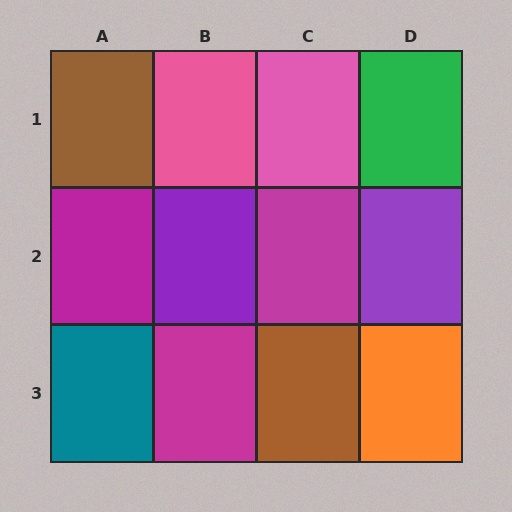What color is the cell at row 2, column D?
Purple.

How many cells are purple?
2 cells are purple.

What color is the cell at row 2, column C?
Magenta.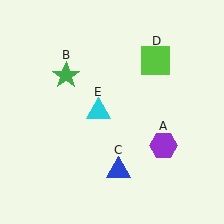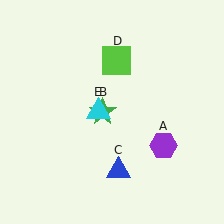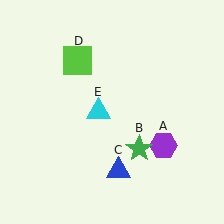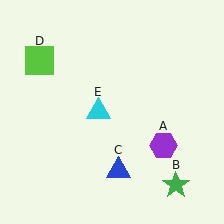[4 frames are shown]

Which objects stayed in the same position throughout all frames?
Purple hexagon (object A) and blue triangle (object C) and cyan triangle (object E) remained stationary.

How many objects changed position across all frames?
2 objects changed position: green star (object B), lime square (object D).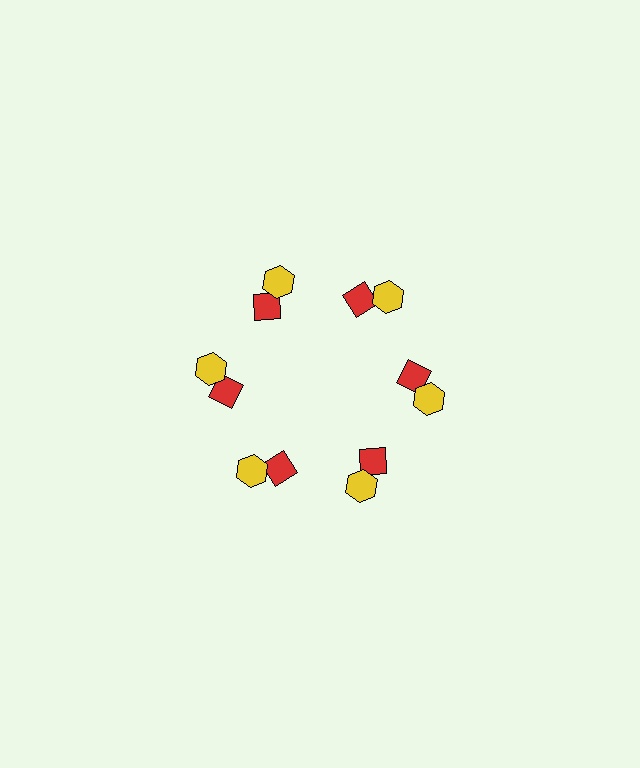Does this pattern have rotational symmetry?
Yes, this pattern has 6-fold rotational symmetry. It looks the same after rotating 60 degrees around the center.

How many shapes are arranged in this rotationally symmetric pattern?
There are 12 shapes, arranged in 6 groups of 2.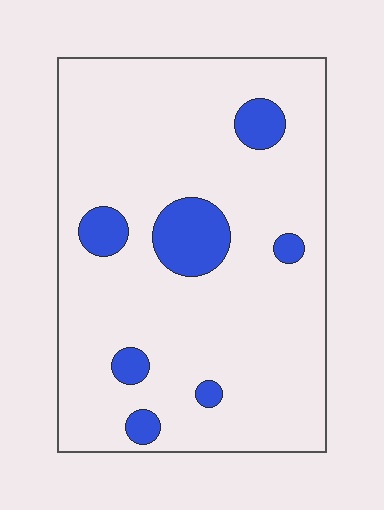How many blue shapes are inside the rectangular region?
7.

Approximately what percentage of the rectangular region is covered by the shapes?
Approximately 10%.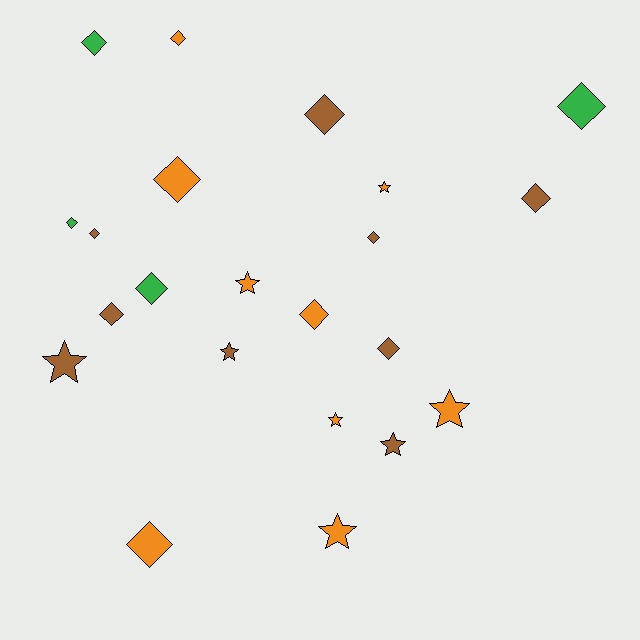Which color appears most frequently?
Orange, with 9 objects.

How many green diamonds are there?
There are 4 green diamonds.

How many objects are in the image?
There are 22 objects.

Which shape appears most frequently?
Diamond, with 14 objects.